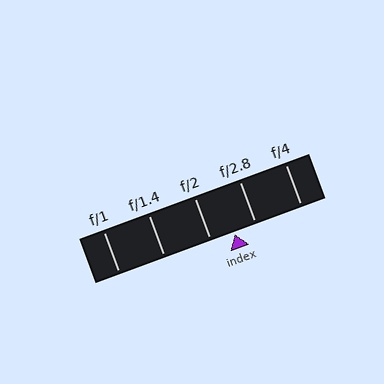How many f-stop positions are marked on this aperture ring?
There are 5 f-stop positions marked.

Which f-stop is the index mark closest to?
The index mark is closest to f/2.8.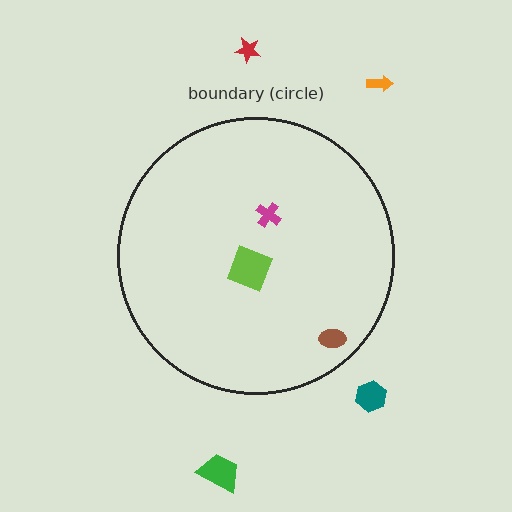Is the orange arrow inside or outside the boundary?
Outside.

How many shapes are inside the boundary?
3 inside, 4 outside.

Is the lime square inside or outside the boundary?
Inside.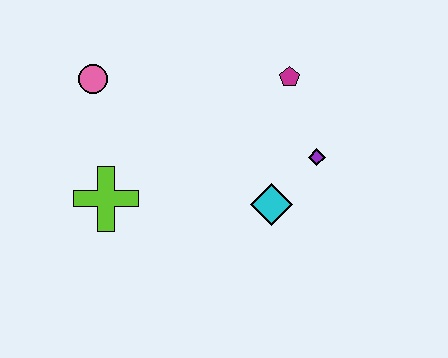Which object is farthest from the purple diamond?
The pink circle is farthest from the purple diamond.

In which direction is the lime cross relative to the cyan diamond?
The lime cross is to the left of the cyan diamond.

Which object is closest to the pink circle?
The lime cross is closest to the pink circle.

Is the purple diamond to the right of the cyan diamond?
Yes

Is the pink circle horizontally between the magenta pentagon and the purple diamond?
No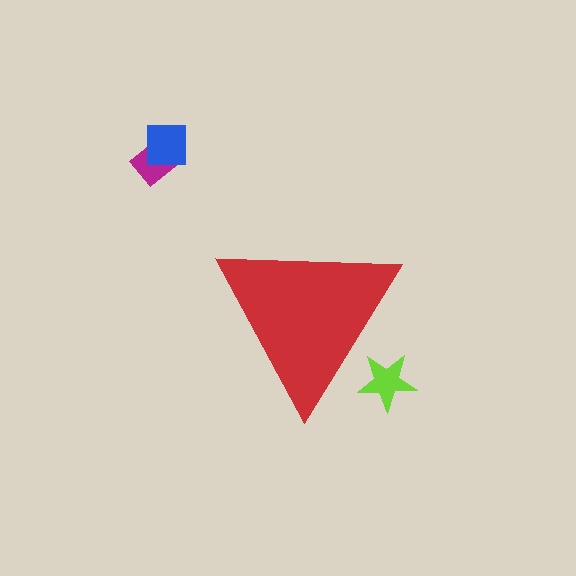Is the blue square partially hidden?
No, the blue square is fully visible.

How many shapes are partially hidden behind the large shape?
1 shape is partially hidden.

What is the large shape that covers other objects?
A red triangle.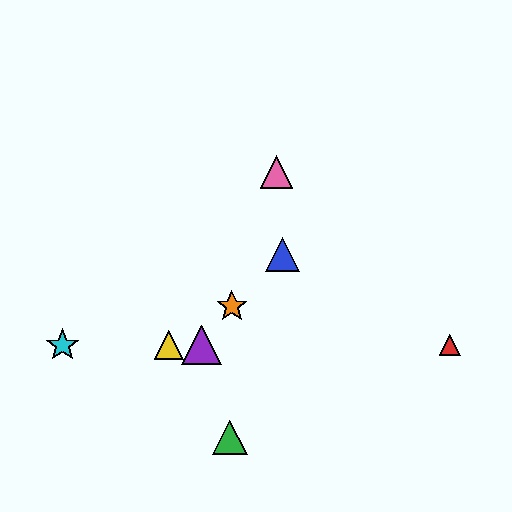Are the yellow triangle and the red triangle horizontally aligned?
Yes, both are at y≈345.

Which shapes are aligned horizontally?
The red triangle, the yellow triangle, the purple triangle, the cyan star are aligned horizontally.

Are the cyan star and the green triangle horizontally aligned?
No, the cyan star is at y≈345 and the green triangle is at y≈438.